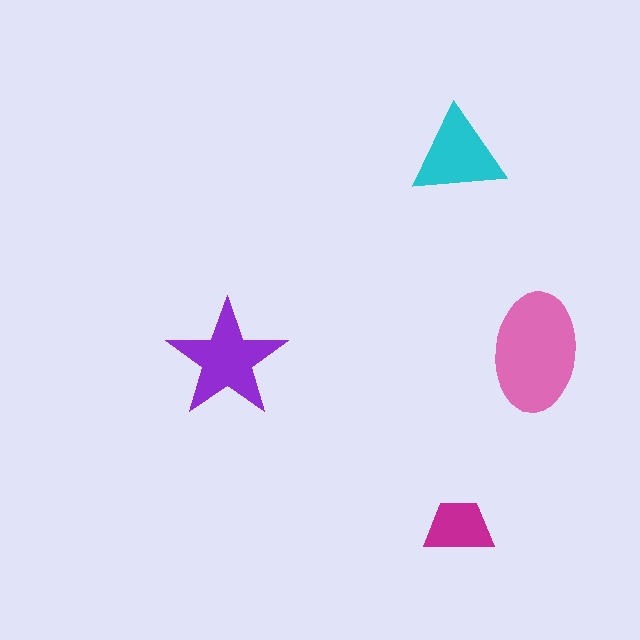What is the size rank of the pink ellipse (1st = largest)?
1st.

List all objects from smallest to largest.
The magenta trapezoid, the cyan triangle, the purple star, the pink ellipse.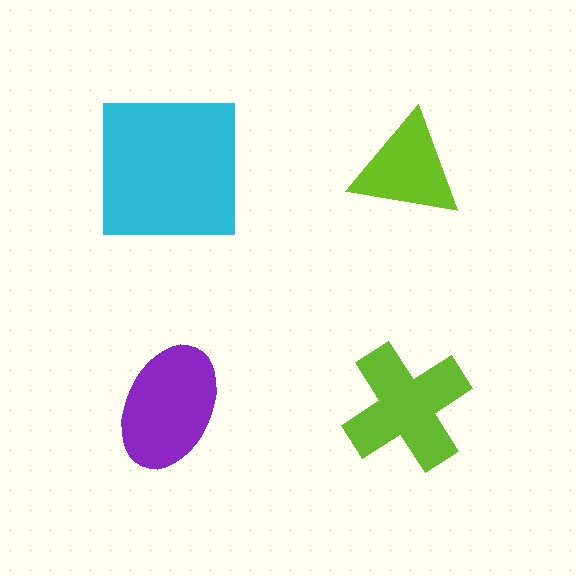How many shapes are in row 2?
2 shapes.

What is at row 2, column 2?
A lime cross.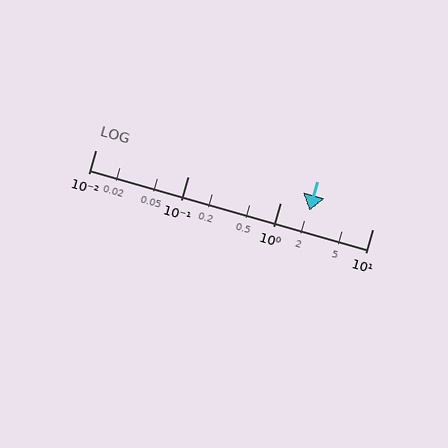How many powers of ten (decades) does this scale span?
The scale spans 3 decades, from 0.01 to 10.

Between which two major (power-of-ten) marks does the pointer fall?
The pointer is between 1 and 10.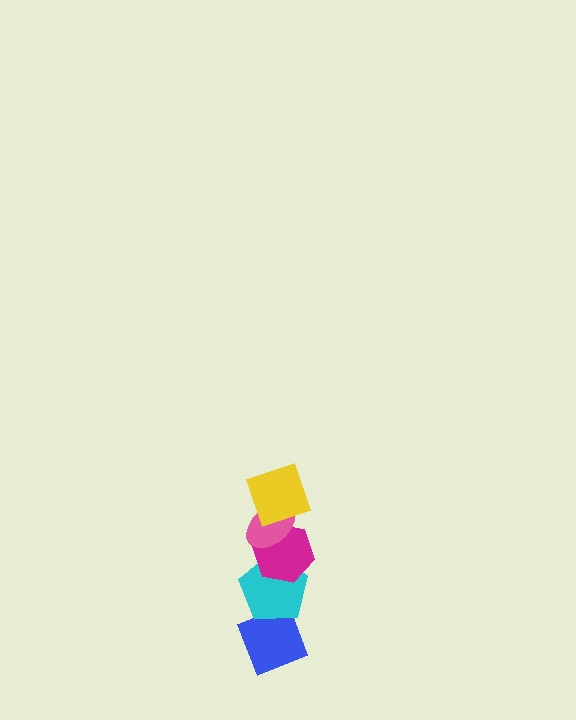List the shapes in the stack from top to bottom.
From top to bottom: the yellow square, the pink ellipse, the magenta hexagon, the cyan pentagon, the blue diamond.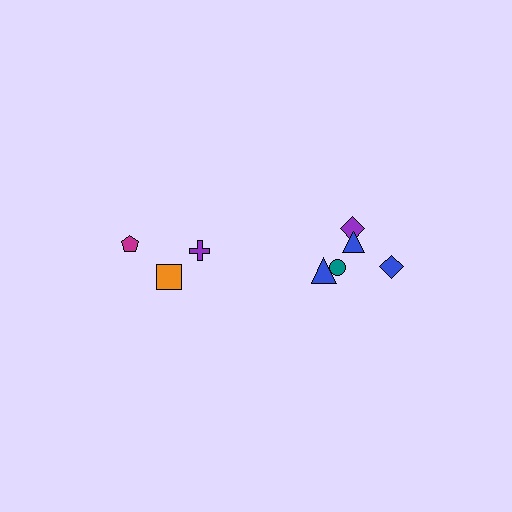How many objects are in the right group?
There are 5 objects.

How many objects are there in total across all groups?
There are 8 objects.